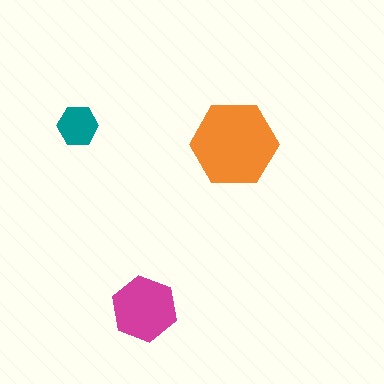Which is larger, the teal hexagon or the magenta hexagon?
The magenta one.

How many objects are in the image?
There are 3 objects in the image.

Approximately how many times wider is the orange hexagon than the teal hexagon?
About 2 times wider.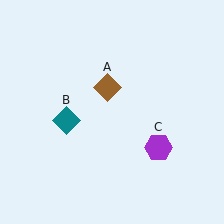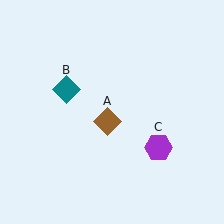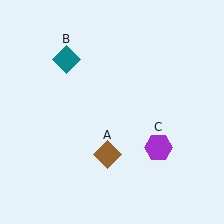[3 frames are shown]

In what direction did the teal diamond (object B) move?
The teal diamond (object B) moved up.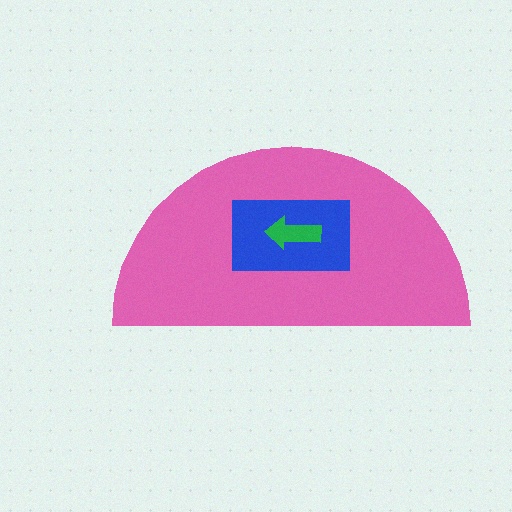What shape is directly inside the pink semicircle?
The blue rectangle.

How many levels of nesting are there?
3.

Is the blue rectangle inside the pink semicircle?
Yes.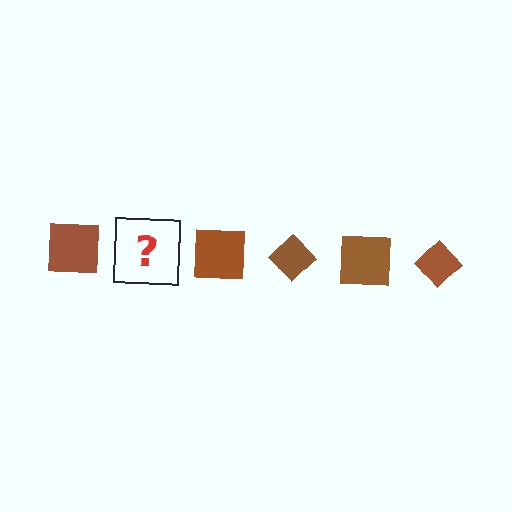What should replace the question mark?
The question mark should be replaced with a brown diamond.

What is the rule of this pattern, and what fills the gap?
The rule is that the pattern cycles through square, diamond shapes in brown. The gap should be filled with a brown diamond.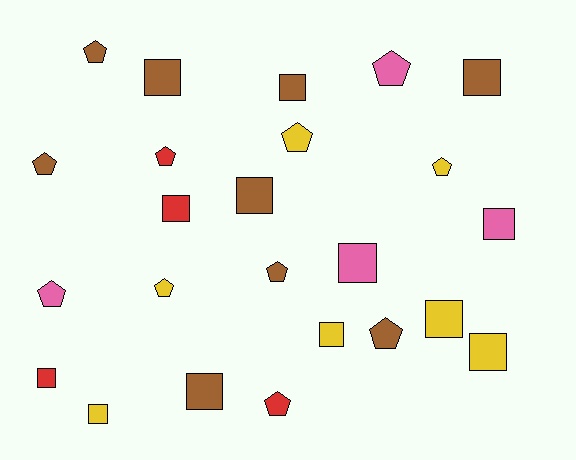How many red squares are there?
There are 2 red squares.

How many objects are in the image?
There are 24 objects.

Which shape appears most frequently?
Square, with 13 objects.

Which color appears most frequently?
Brown, with 9 objects.